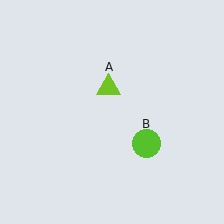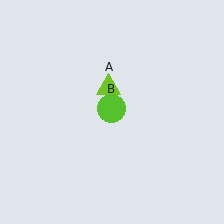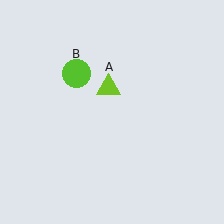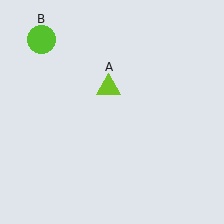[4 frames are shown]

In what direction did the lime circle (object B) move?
The lime circle (object B) moved up and to the left.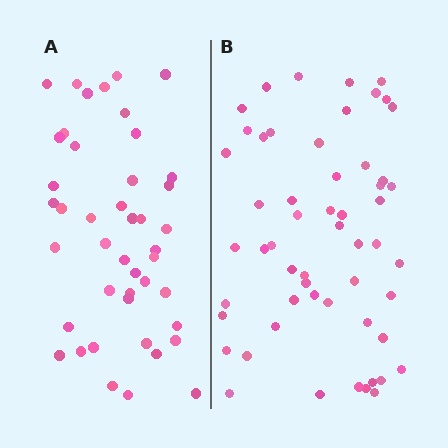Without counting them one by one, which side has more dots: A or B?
Region B (the right region) has more dots.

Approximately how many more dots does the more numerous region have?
Region B has roughly 12 or so more dots than region A.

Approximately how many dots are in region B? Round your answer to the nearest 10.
About 60 dots. (The exact count is 55, which rounds to 60.)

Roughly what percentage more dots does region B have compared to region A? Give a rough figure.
About 25% more.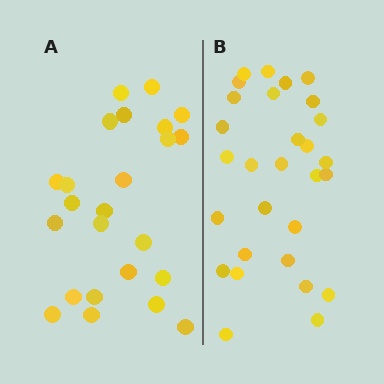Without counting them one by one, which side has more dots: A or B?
Region B (the right region) has more dots.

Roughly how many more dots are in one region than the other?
Region B has about 5 more dots than region A.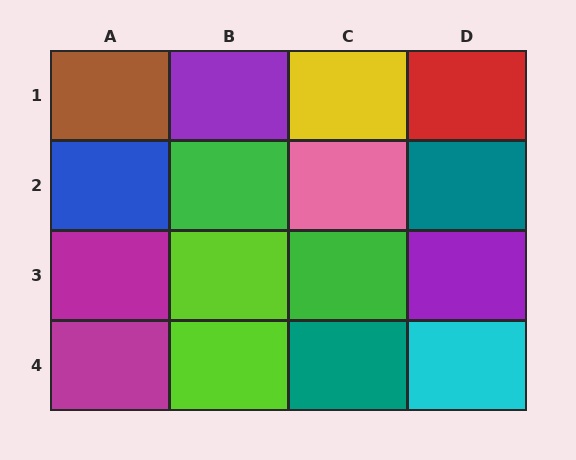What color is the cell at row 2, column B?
Green.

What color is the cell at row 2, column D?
Teal.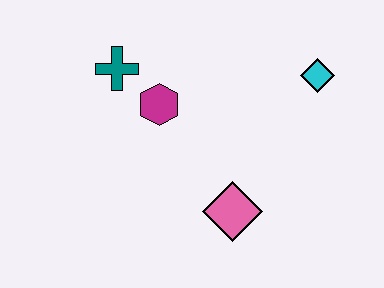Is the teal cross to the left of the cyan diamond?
Yes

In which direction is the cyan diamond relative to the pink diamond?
The cyan diamond is above the pink diamond.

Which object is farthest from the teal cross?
The cyan diamond is farthest from the teal cross.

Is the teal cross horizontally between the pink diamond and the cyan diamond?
No